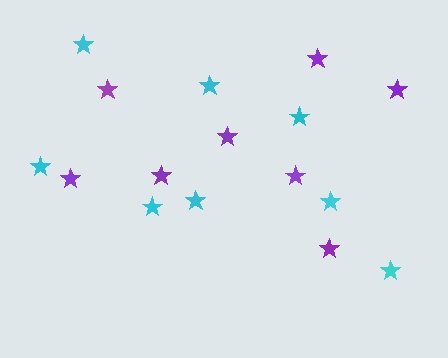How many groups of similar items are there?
There are 2 groups: one group of purple stars (8) and one group of cyan stars (8).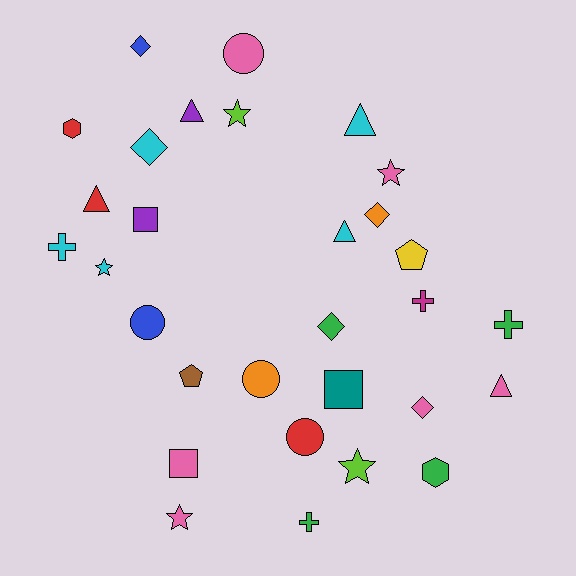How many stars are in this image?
There are 5 stars.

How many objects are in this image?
There are 30 objects.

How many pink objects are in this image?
There are 6 pink objects.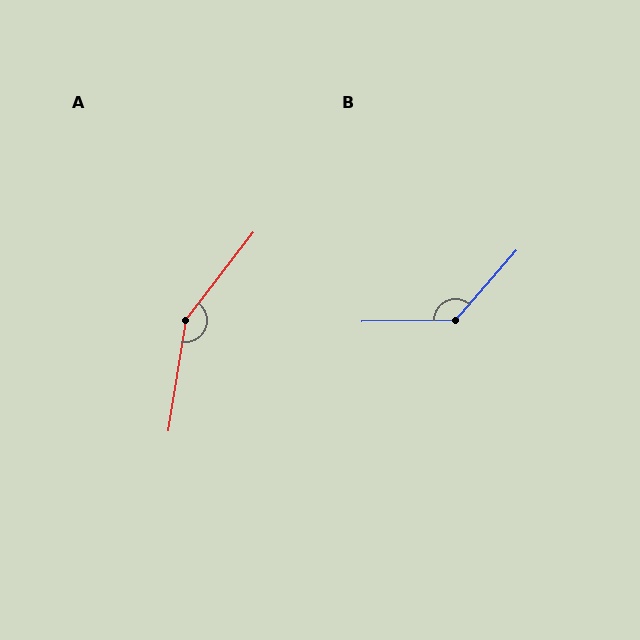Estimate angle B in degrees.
Approximately 132 degrees.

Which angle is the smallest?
B, at approximately 132 degrees.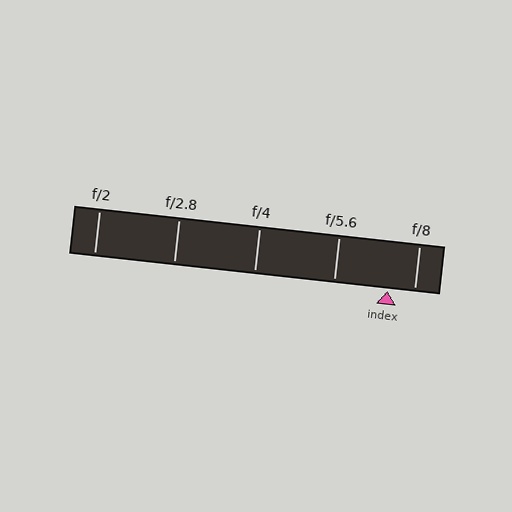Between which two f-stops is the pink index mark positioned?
The index mark is between f/5.6 and f/8.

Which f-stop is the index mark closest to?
The index mark is closest to f/8.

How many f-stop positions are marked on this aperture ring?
There are 5 f-stop positions marked.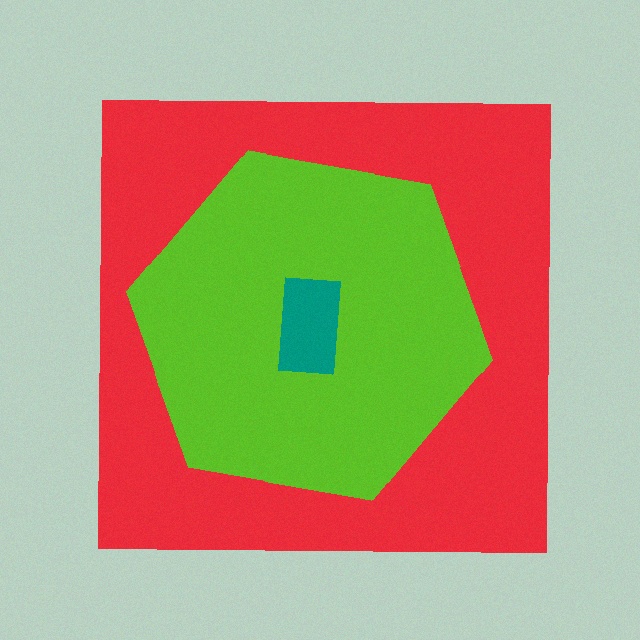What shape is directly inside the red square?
The lime hexagon.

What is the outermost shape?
The red square.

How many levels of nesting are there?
3.